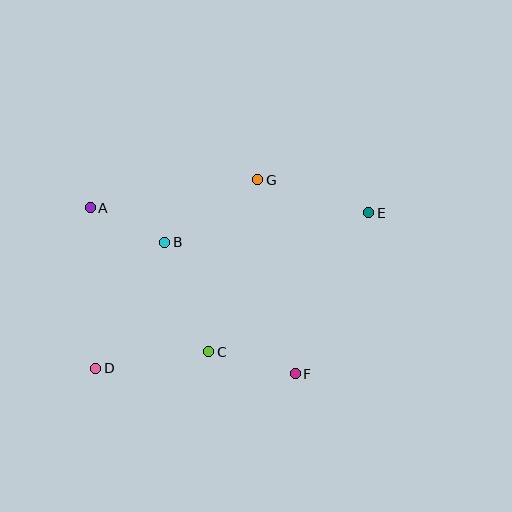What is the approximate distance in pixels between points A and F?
The distance between A and F is approximately 264 pixels.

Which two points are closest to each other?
Points A and B are closest to each other.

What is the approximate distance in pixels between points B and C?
The distance between B and C is approximately 118 pixels.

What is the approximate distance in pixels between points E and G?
The distance between E and G is approximately 116 pixels.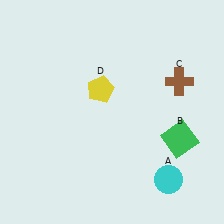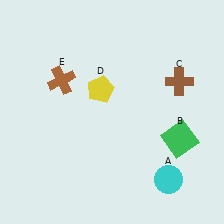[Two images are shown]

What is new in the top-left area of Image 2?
A brown cross (E) was added in the top-left area of Image 2.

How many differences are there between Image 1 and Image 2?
There is 1 difference between the two images.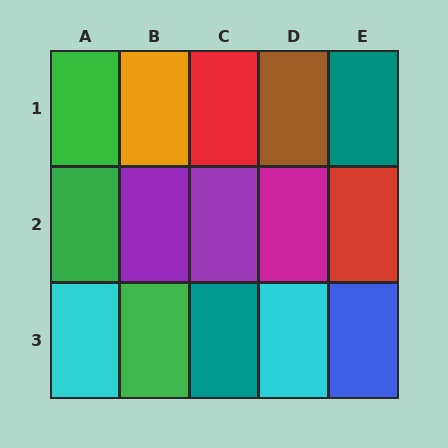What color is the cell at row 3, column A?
Cyan.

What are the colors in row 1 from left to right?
Green, orange, red, brown, teal.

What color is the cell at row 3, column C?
Teal.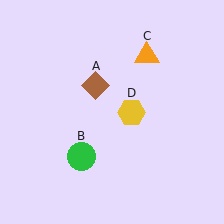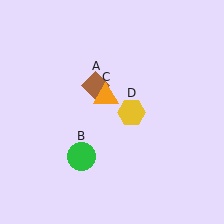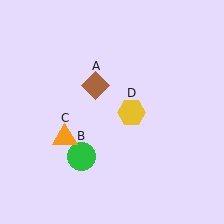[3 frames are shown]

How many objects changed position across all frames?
1 object changed position: orange triangle (object C).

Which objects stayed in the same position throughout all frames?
Brown diamond (object A) and green circle (object B) and yellow hexagon (object D) remained stationary.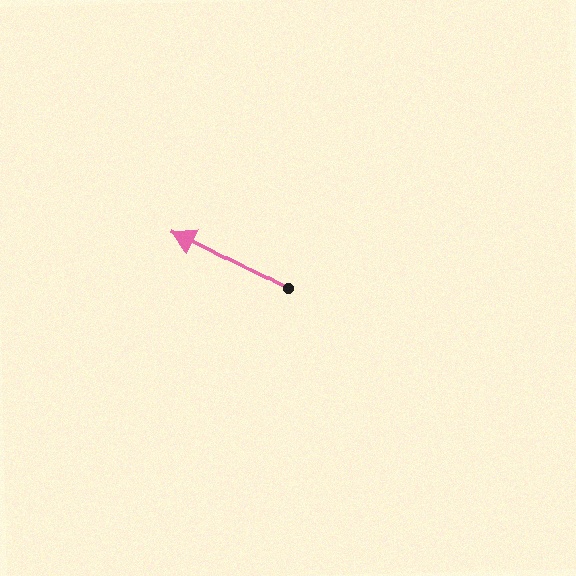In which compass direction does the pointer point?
Northwest.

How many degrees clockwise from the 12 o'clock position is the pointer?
Approximately 297 degrees.